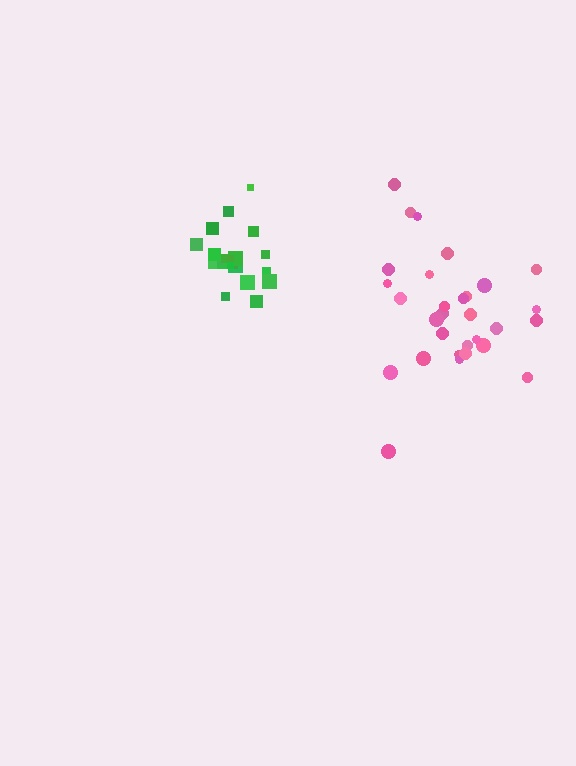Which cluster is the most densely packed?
Green.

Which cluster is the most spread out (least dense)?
Pink.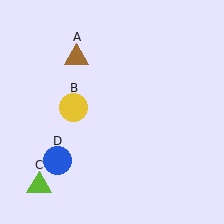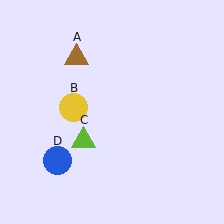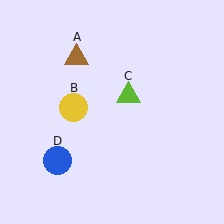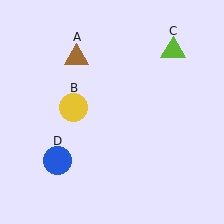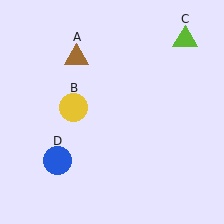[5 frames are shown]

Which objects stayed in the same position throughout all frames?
Brown triangle (object A) and yellow circle (object B) and blue circle (object D) remained stationary.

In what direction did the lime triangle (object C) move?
The lime triangle (object C) moved up and to the right.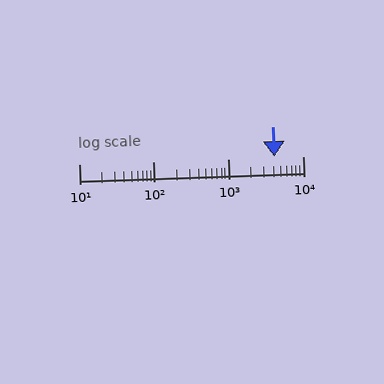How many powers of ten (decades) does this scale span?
The scale spans 3 decades, from 10 to 10000.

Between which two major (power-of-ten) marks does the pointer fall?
The pointer is between 1000 and 10000.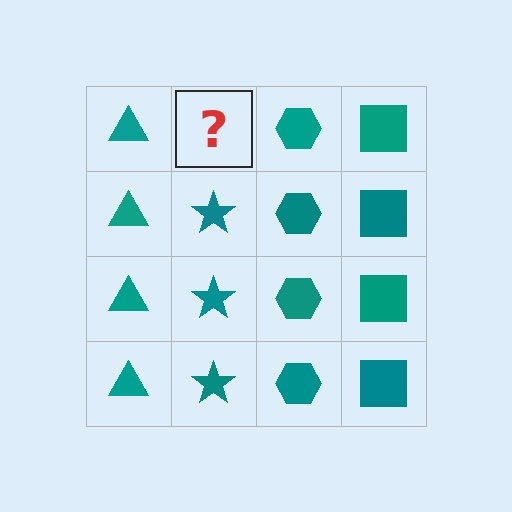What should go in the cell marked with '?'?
The missing cell should contain a teal star.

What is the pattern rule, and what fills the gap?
The rule is that each column has a consistent shape. The gap should be filled with a teal star.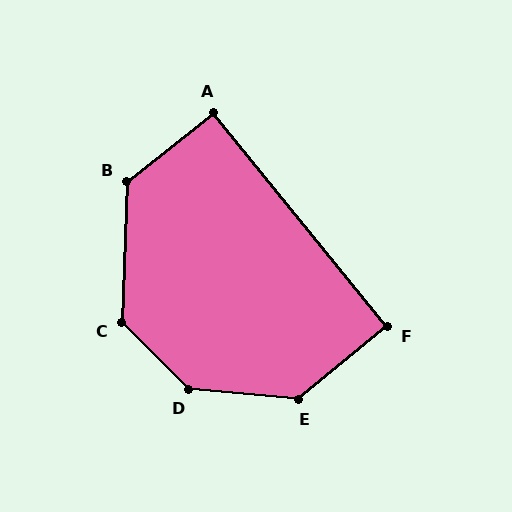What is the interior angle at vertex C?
Approximately 134 degrees (obtuse).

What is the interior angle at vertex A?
Approximately 91 degrees (approximately right).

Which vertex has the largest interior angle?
D, at approximately 140 degrees.